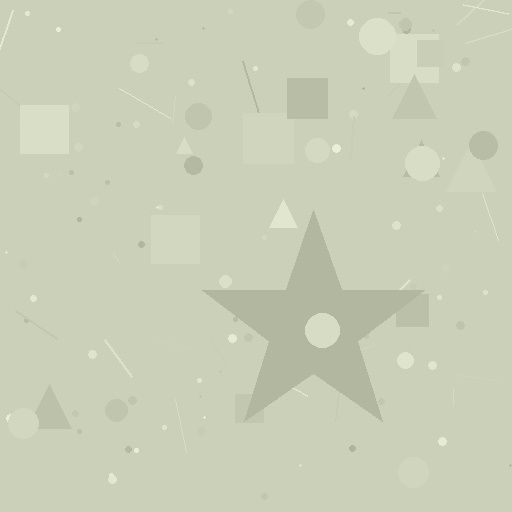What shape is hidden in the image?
A star is hidden in the image.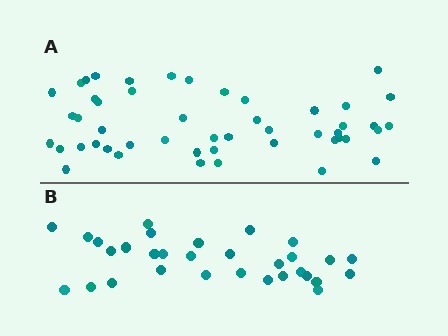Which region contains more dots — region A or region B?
Region A (the top region) has more dots.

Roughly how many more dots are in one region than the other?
Region A has approximately 20 more dots than region B.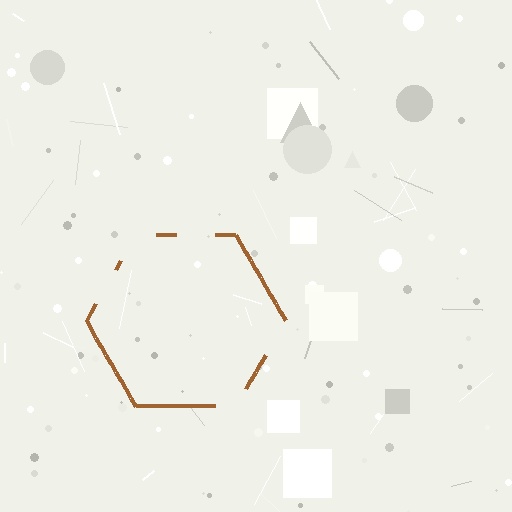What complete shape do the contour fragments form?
The contour fragments form a hexagon.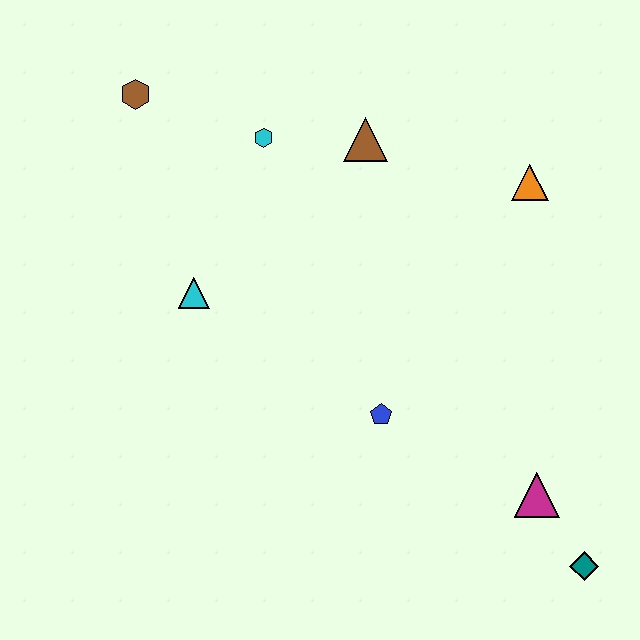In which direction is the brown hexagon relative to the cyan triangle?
The brown hexagon is above the cyan triangle.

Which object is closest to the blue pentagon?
The magenta triangle is closest to the blue pentagon.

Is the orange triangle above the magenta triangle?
Yes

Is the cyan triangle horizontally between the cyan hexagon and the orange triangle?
No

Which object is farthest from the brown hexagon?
The teal diamond is farthest from the brown hexagon.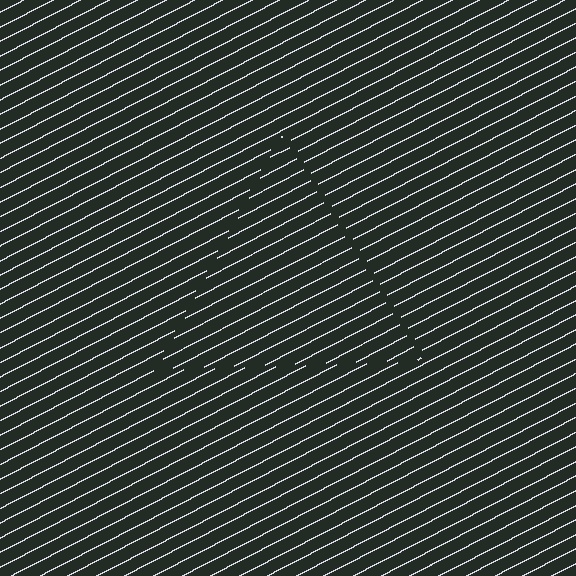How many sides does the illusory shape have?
3 sides — the line-ends trace a triangle.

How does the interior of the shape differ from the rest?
The interior of the shape contains the same grating, shifted by half a period — the contour is defined by the phase discontinuity where line-ends from the inner and outer gratings abut.